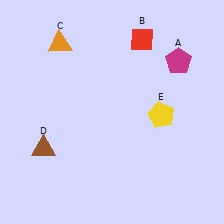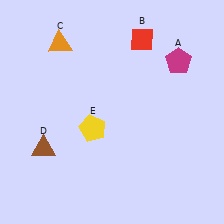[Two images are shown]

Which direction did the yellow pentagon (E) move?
The yellow pentagon (E) moved left.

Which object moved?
The yellow pentagon (E) moved left.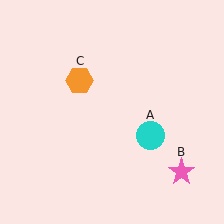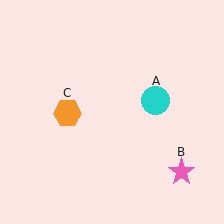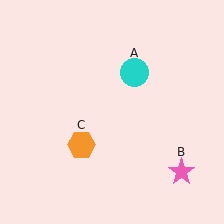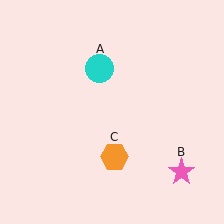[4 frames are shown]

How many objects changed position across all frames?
2 objects changed position: cyan circle (object A), orange hexagon (object C).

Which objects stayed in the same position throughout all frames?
Pink star (object B) remained stationary.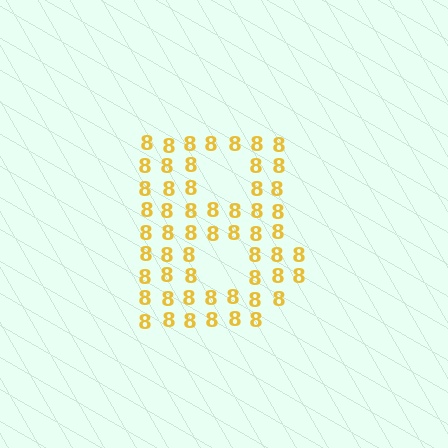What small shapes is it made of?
It is made of small digit 8's.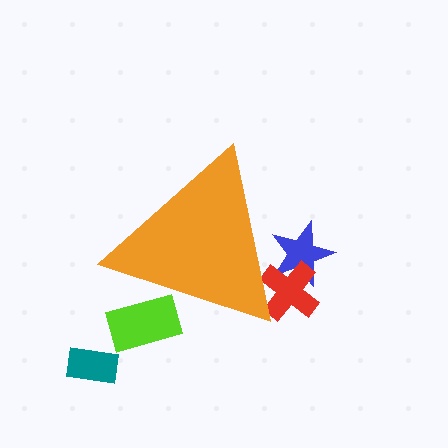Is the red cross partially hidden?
Yes, the red cross is partially hidden behind the orange triangle.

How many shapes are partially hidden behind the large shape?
3 shapes are partially hidden.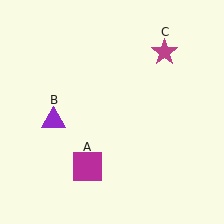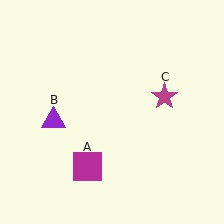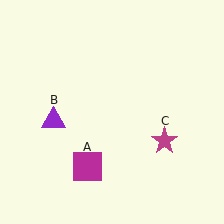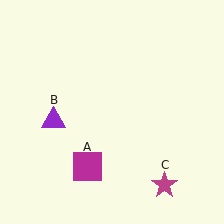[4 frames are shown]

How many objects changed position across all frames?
1 object changed position: magenta star (object C).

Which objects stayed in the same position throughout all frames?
Magenta square (object A) and purple triangle (object B) remained stationary.